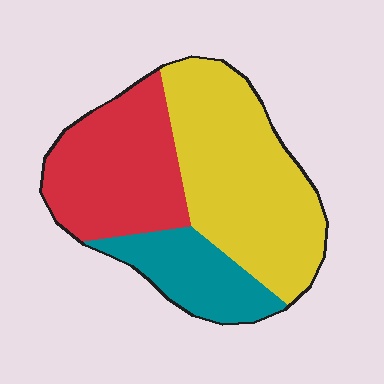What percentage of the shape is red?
Red covers about 35% of the shape.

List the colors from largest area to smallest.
From largest to smallest: yellow, red, teal.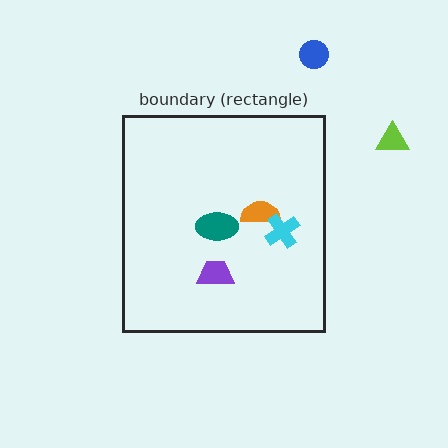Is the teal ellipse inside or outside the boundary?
Inside.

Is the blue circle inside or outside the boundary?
Outside.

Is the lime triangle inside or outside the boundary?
Outside.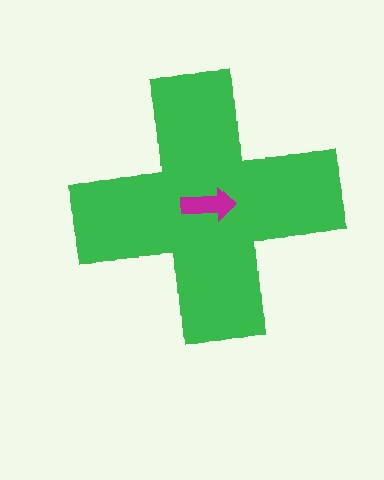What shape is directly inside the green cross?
The magenta arrow.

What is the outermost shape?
The green cross.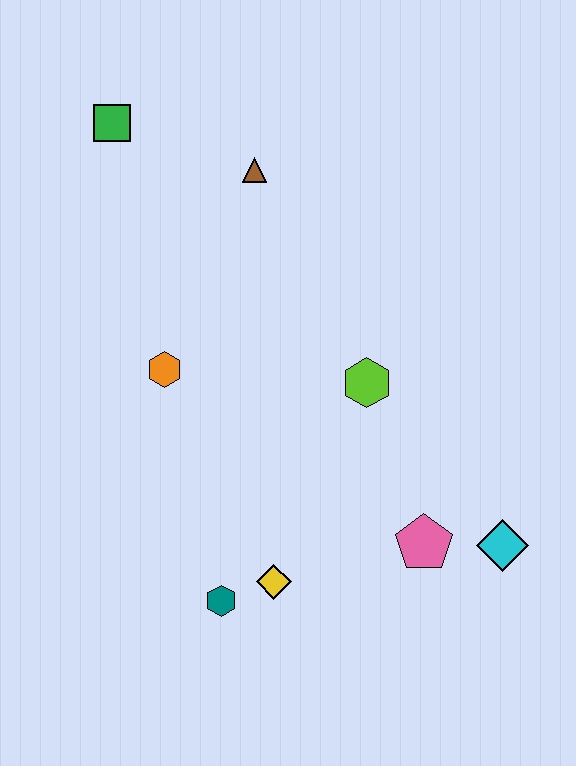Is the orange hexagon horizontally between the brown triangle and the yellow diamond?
No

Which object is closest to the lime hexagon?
The pink pentagon is closest to the lime hexagon.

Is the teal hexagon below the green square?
Yes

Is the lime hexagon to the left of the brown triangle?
No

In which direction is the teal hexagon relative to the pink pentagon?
The teal hexagon is to the left of the pink pentagon.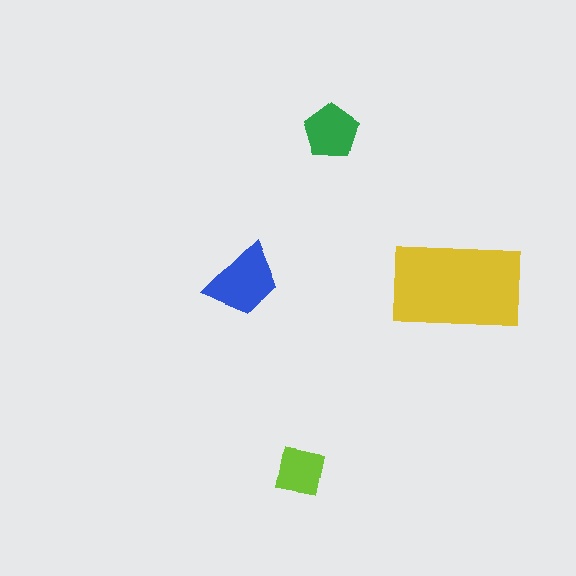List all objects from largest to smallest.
The yellow rectangle, the blue trapezoid, the green pentagon, the lime square.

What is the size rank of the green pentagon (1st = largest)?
3rd.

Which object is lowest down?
The lime square is bottommost.